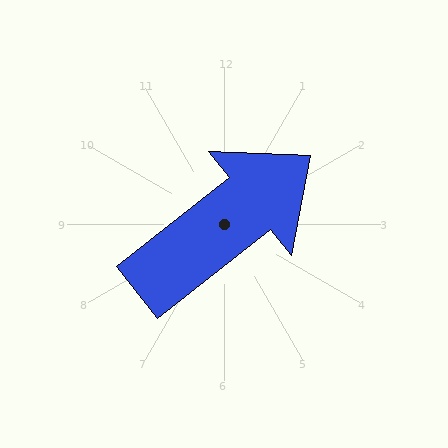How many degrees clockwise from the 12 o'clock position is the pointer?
Approximately 52 degrees.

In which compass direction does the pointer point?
Northeast.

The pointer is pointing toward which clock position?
Roughly 2 o'clock.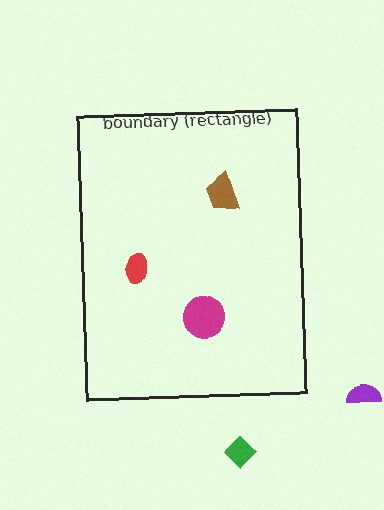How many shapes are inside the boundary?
3 inside, 2 outside.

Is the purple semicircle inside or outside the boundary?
Outside.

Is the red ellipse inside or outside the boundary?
Inside.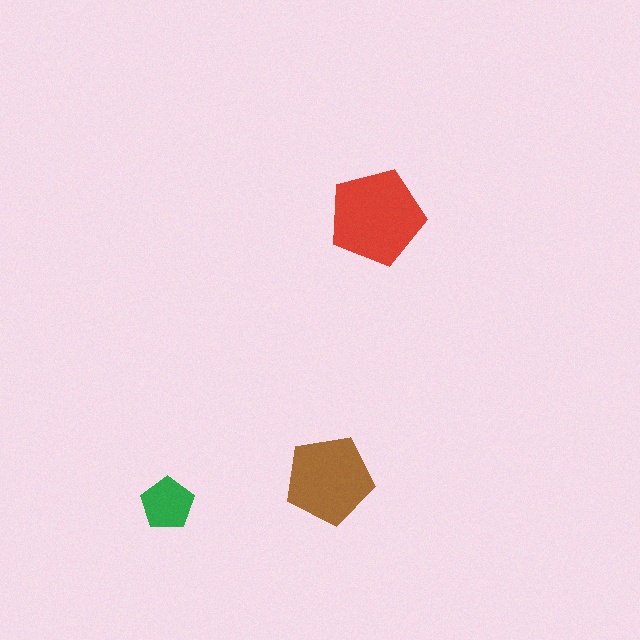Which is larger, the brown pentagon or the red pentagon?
The red one.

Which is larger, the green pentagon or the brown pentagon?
The brown one.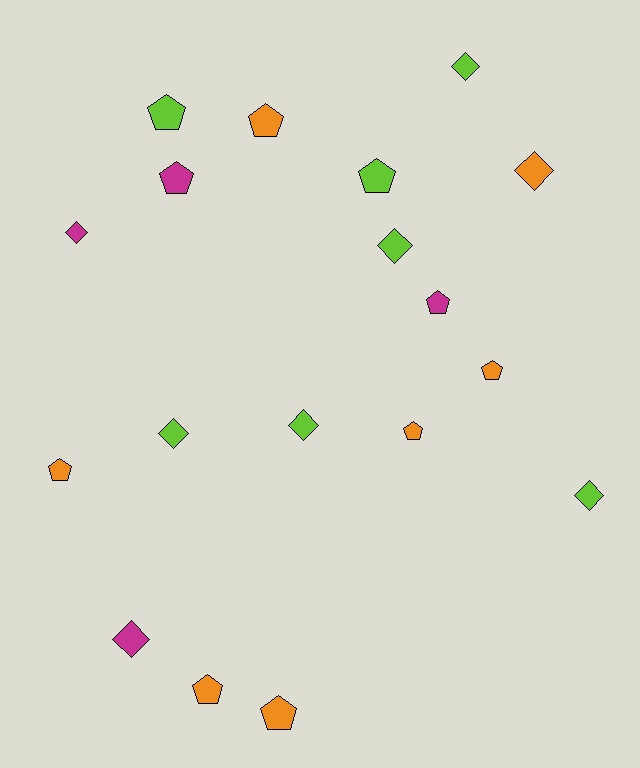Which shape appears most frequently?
Pentagon, with 10 objects.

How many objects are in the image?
There are 18 objects.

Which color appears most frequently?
Orange, with 7 objects.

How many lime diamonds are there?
There are 5 lime diamonds.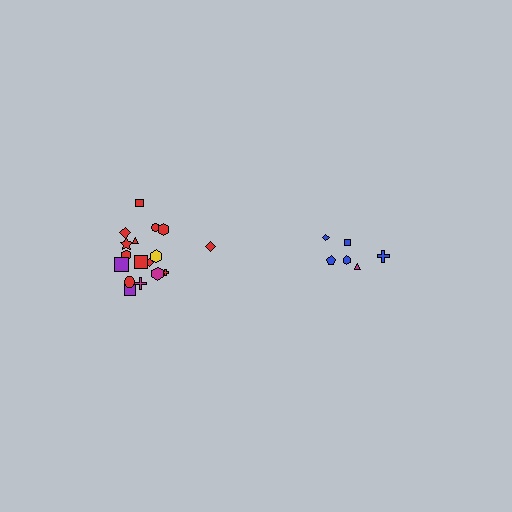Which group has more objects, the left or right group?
The left group.